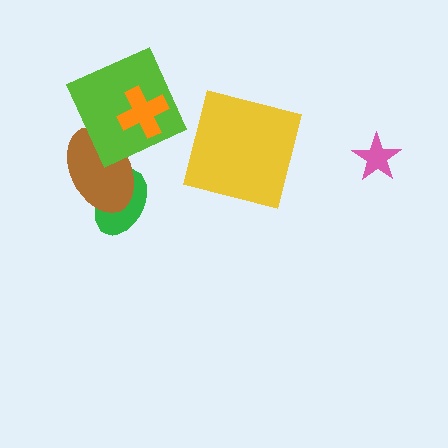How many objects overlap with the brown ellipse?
2 objects overlap with the brown ellipse.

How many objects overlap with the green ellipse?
1 object overlaps with the green ellipse.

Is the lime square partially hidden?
Yes, it is partially covered by another shape.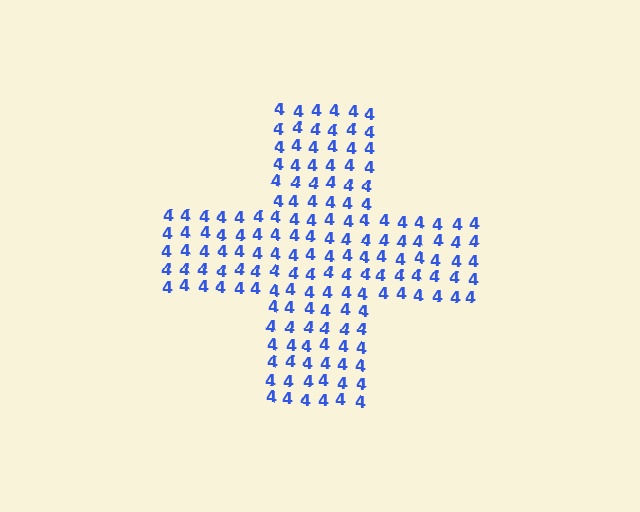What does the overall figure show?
The overall figure shows a cross.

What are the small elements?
The small elements are digit 4's.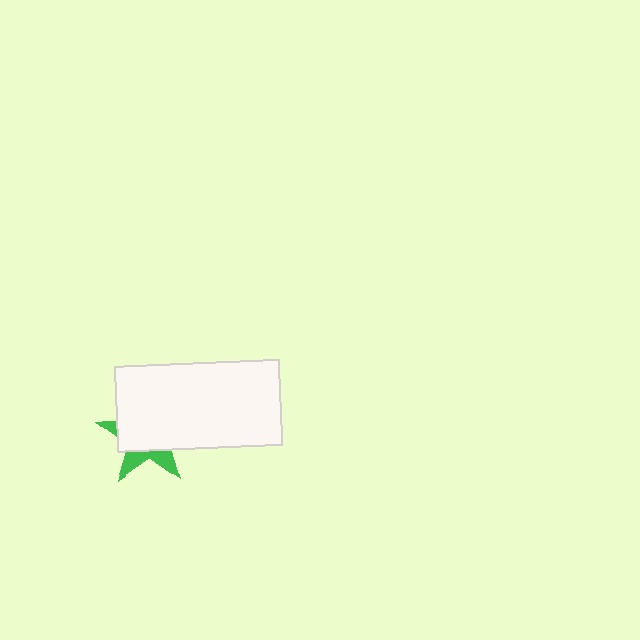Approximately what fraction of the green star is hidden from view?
Roughly 69% of the green star is hidden behind the white rectangle.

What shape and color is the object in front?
The object in front is a white rectangle.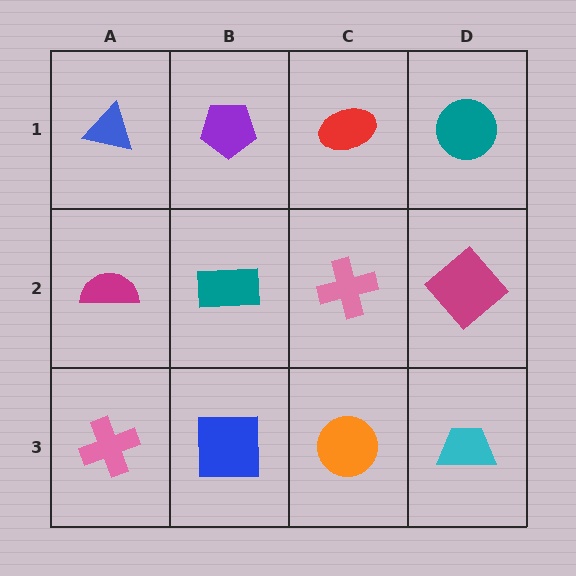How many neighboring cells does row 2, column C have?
4.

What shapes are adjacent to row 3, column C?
A pink cross (row 2, column C), a blue square (row 3, column B), a cyan trapezoid (row 3, column D).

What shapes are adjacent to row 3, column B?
A teal rectangle (row 2, column B), a pink cross (row 3, column A), an orange circle (row 3, column C).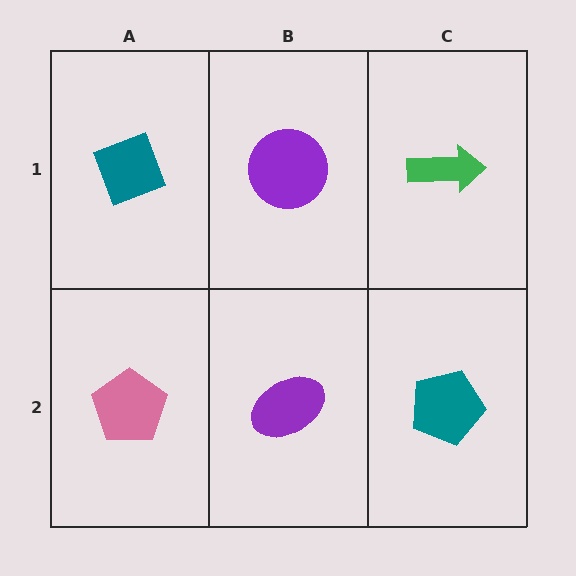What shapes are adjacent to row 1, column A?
A pink pentagon (row 2, column A), a purple circle (row 1, column B).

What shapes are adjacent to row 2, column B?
A purple circle (row 1, column B), a pink pentagon (row 2, column A), a teal pentagon (row 2, column C).